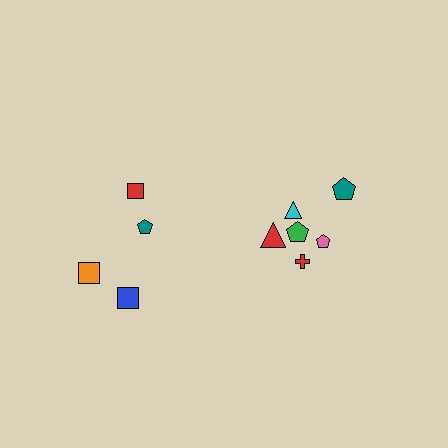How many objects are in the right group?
There are 6 objects.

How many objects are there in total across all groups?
There are 10 objects.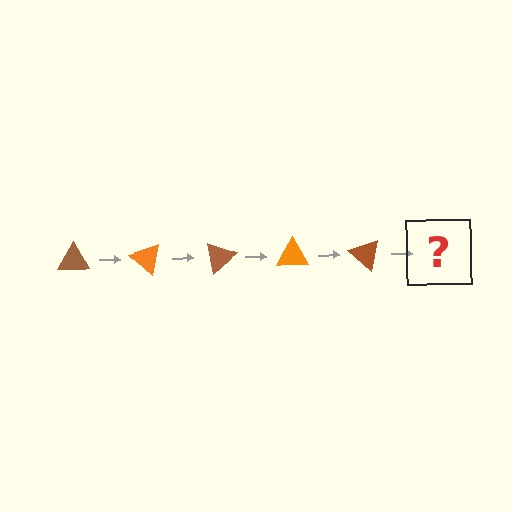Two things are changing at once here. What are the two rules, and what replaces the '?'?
The two rules are that it rotates 40 degrees each step and the color cycles through brown and orange. The '?' should be an orange triangle, rotated 200 degrees from the start.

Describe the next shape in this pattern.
It should be an orange triangle, rotated 200 degrees from the start.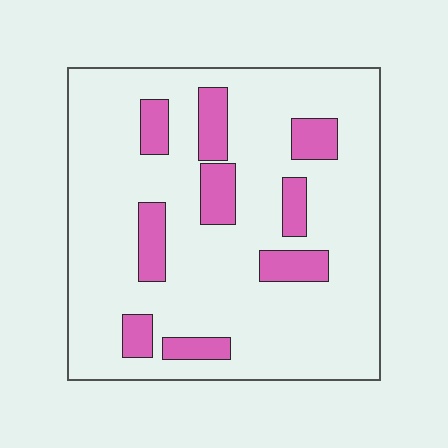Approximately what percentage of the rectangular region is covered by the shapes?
Approximately 15%.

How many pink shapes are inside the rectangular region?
9.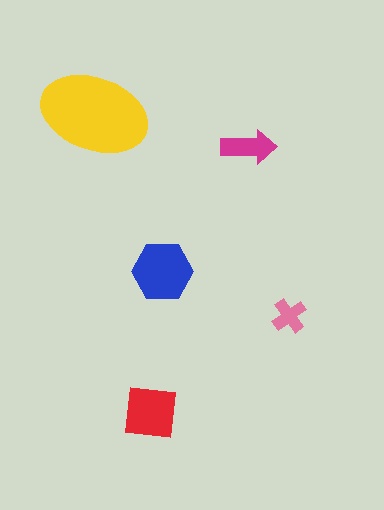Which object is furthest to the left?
The yellow ellipse is leftmost.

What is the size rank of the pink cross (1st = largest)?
5th.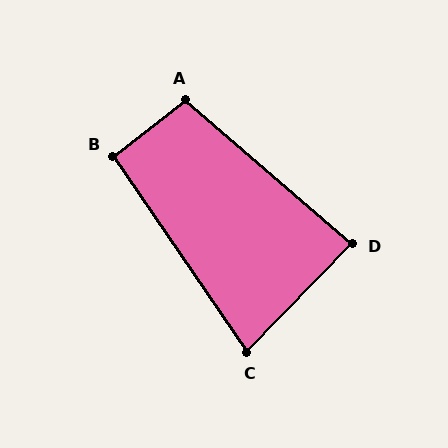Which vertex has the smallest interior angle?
C, at approximately 79 degrees.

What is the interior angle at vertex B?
Approximately 94 degrees (approximately right).